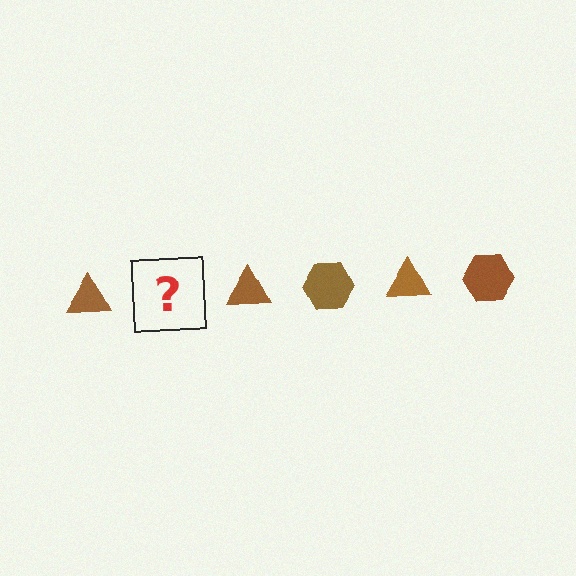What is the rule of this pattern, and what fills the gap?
The rule is that the pattern cycles through triangle, hexagon shapes in brown. The gap should be filled with a brown hexagon.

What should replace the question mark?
The question mark should be replaced with a brown hexagon.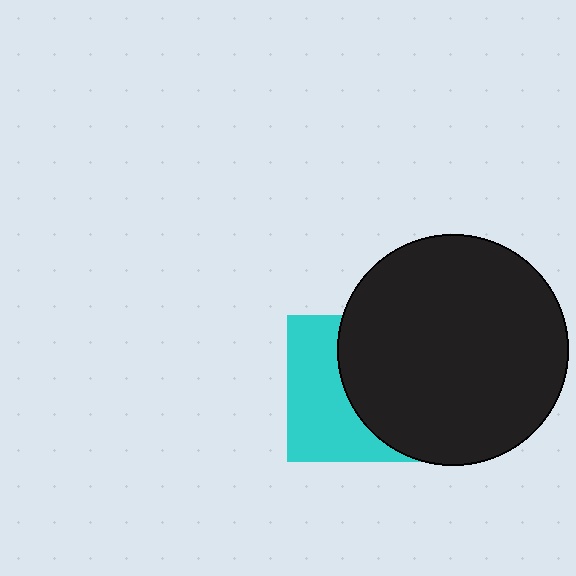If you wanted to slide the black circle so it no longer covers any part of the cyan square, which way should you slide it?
Slide it right — that is the most direct way to separate the two shapes.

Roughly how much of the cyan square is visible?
About half of it is visible (roughly 46%).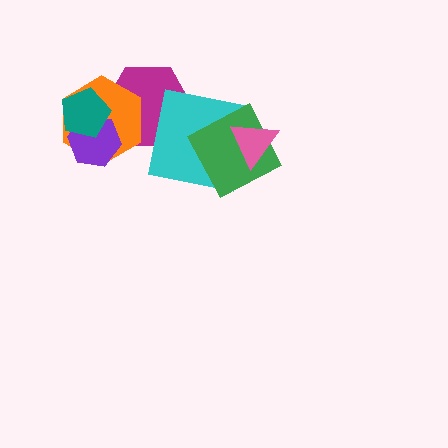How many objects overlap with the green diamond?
2 objects overlap with the green diamond.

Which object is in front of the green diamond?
The pink triangle is in front of the green diamond.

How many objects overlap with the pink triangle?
2 objects overlap with the pink triangle.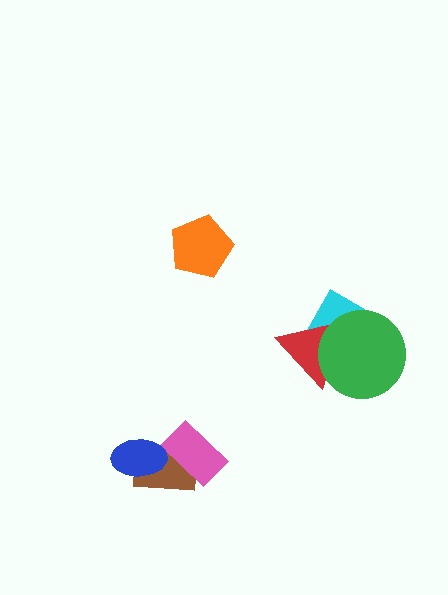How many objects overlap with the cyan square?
2 objects overlap with the cyan square.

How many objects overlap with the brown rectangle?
2 objects overlap with the brown rectangle.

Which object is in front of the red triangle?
The green circle is in front of the red triangle.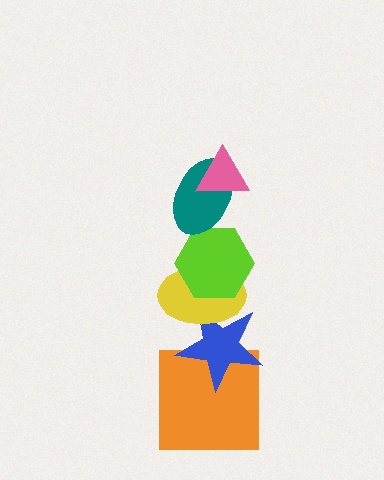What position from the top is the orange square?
The orange square is 6th from the top.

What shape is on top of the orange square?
The blue star is on top of the orange square.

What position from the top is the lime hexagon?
The lime hexagon is 3rd from the top.